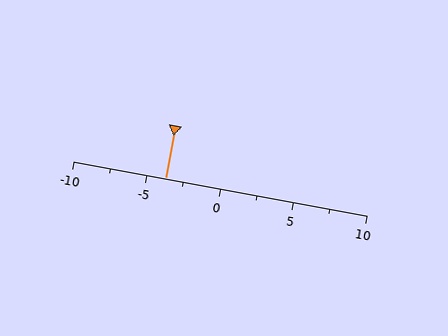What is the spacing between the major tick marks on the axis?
The major ticks are spaced 5 apart.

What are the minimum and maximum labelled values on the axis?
The axis runs from -10 to 10.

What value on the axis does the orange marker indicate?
The marker indicates approximately -3.8.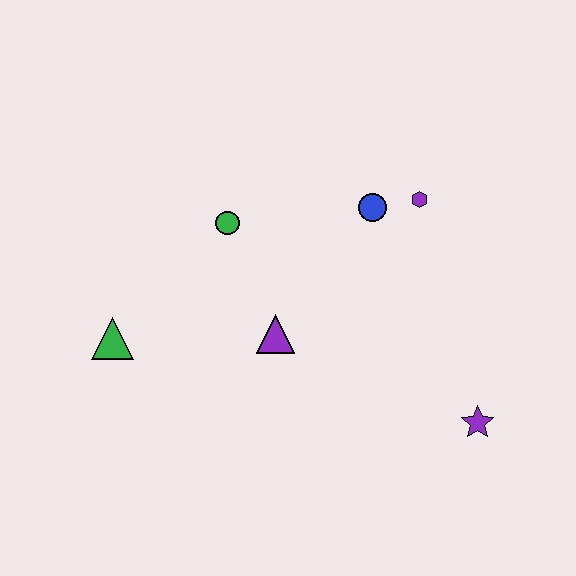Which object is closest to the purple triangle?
The green circle is closest to the purple triangle.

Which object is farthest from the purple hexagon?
The green triangle is farthest from the purple hexagon.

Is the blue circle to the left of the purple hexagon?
Yes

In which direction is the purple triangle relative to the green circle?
The purple triangle is below the green circle.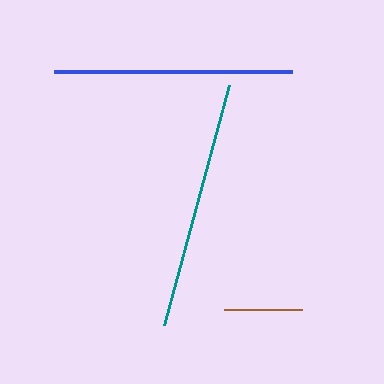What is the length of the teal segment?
The teal segment is approximately 248 pixels long.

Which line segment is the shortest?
The brown line is the shortest at approximately 78 pixels.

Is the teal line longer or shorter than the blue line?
The teal line is longer than the blue line.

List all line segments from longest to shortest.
From longest to shortest: teal, blue, brown.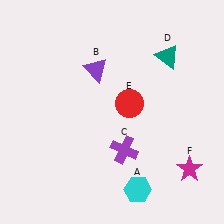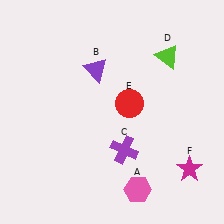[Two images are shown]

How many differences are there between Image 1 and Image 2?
There are 2 differences between the two images.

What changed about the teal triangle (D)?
In Image 1, D is teal. In Image 2, it changed to lime.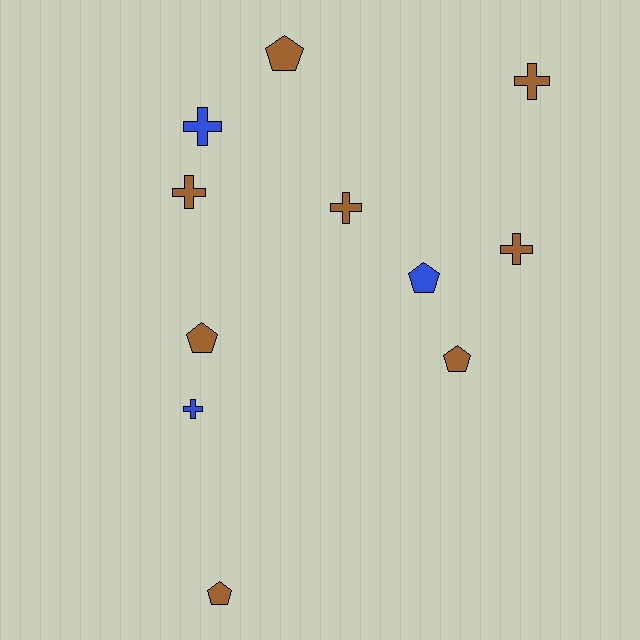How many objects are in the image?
There are 11 objects.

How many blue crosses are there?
There are 2 blue crosses.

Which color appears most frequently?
Brown, with 8 objects.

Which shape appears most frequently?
Cross, with 6 objects.